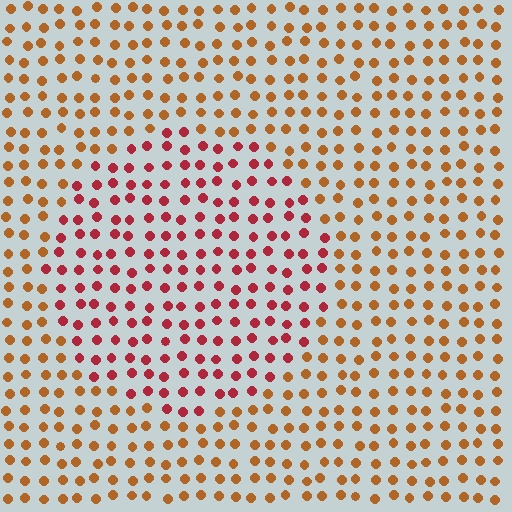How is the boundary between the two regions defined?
The boundary is defined purely by a slight shift in hue (about 37 degrees). Spacing, size, and orientation are identical on both sides.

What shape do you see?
I see a circle.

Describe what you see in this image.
The image is filled with small brown elements in a uniform arrangement. A circle-shaped region is visible where the elements are tinted to a slightly different hue, forming a subtle color boundary.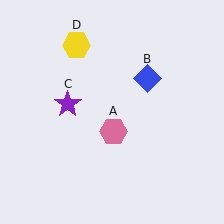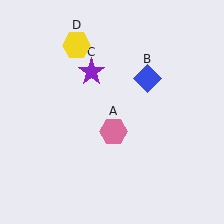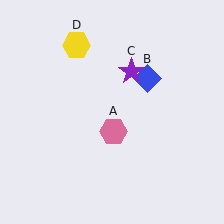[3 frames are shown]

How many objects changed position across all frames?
1 object changed position: purple star (object C).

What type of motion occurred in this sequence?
The purple star (object C) rotated clockwise around the center of the scene.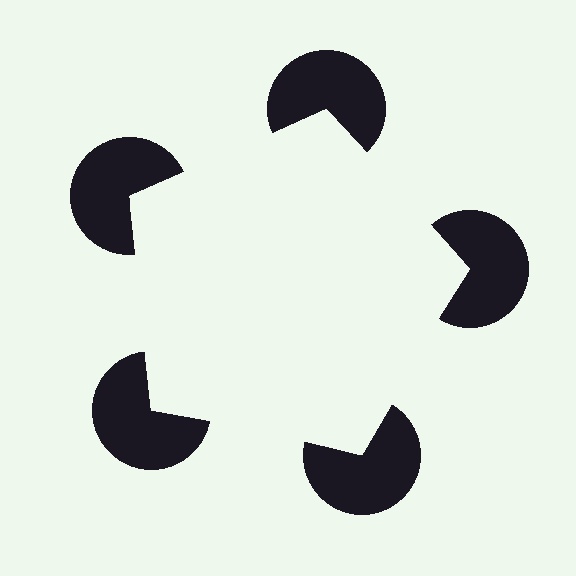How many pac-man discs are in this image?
There are 5 — one at each vertex of the illusory pentagon.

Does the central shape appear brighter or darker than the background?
It typically appears slightly brighter than the background, even though no actual brightness change is drawn.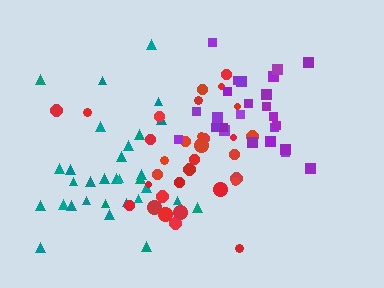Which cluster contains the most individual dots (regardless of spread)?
Red (33).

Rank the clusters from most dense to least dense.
purple, red, teal.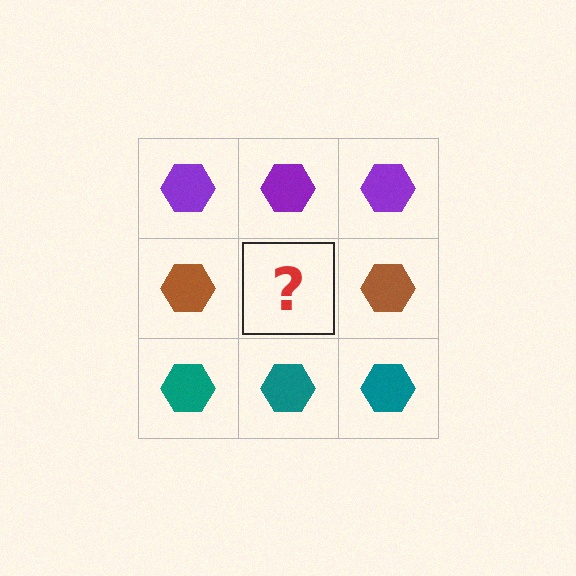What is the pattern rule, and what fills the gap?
The rule is that each row has a consistent color. The gap should be filled with a brown hexagon.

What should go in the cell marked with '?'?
The missing cell should contain a brown hexagon.